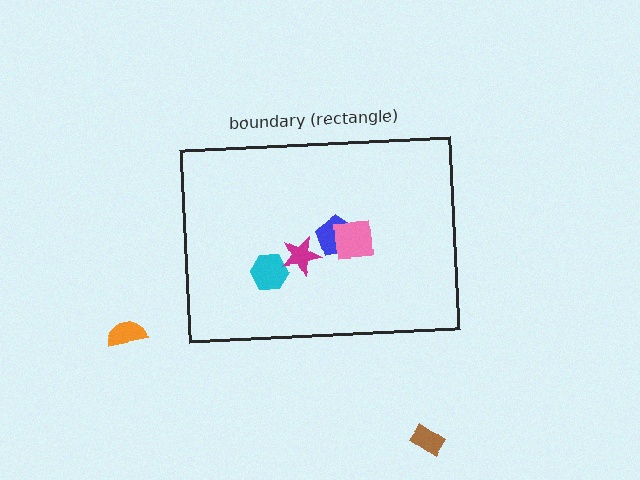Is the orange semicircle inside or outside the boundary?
Outside.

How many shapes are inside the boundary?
4 inside, 2 outside.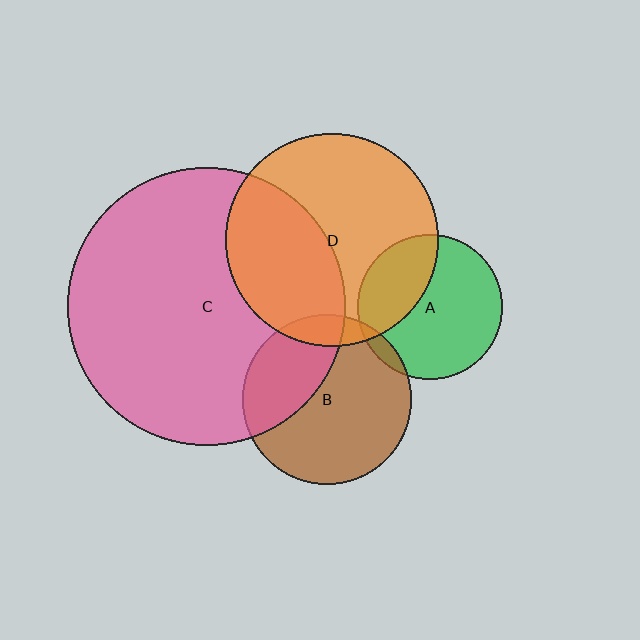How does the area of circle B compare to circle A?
Approximately 1.4 times.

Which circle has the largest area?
Circle C (pink).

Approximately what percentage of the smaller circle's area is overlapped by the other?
Approximately 10%.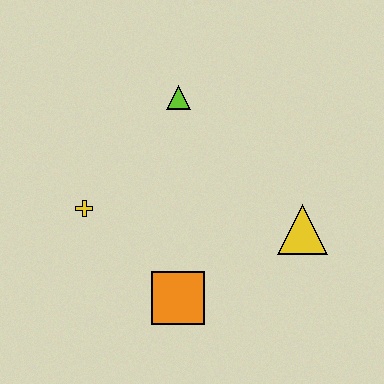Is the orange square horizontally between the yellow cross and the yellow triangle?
Yes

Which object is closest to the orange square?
The yellow cross is closest to the orange square.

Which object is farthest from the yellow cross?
The yellow triangle is farthest from the yellow cross.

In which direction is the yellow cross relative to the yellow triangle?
The yellow cross is to the left of the yellow triangle.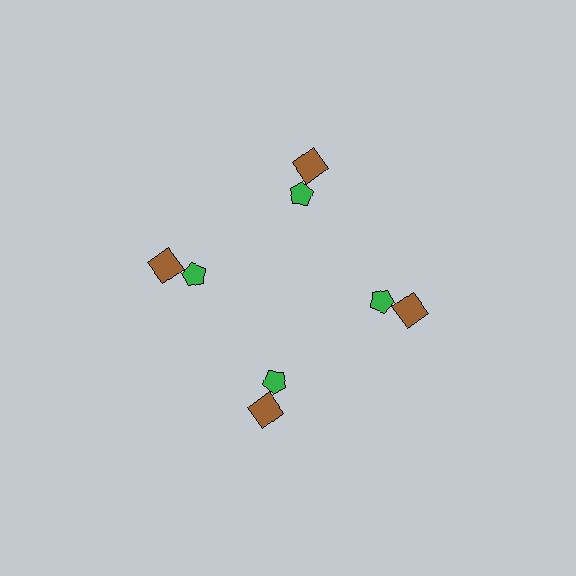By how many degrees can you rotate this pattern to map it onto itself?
The pattern maps onto itself every 90 degrees of rotation.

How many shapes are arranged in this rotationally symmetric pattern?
There are 8 shapes, arranged in 4 groups of 2.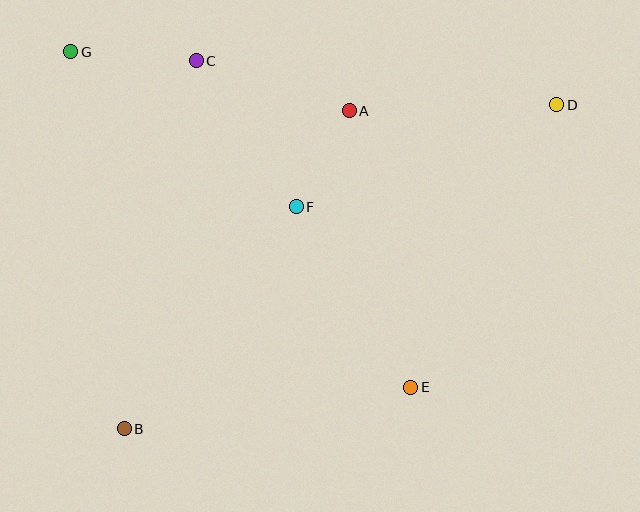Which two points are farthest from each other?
Points B and D are farthest from each other.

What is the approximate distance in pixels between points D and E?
The distance between D and E is approximately 318 pixels.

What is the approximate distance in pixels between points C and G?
The distance between C and G is approximately 126 pixels.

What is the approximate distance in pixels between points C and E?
The distance between C and E is approximately 391 pixels.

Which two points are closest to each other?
Points A and F are closest to each other.